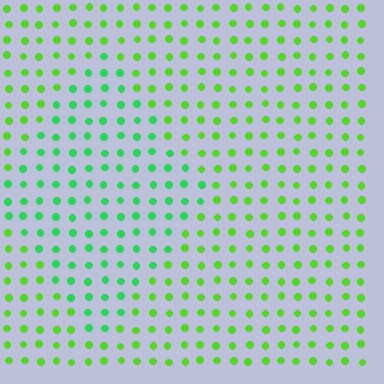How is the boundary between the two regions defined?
The boundary is defined purely by a slight shift in hue (about 32 degrees). Spacing, size, and orientation are identical on both sides.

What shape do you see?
I see a diamond.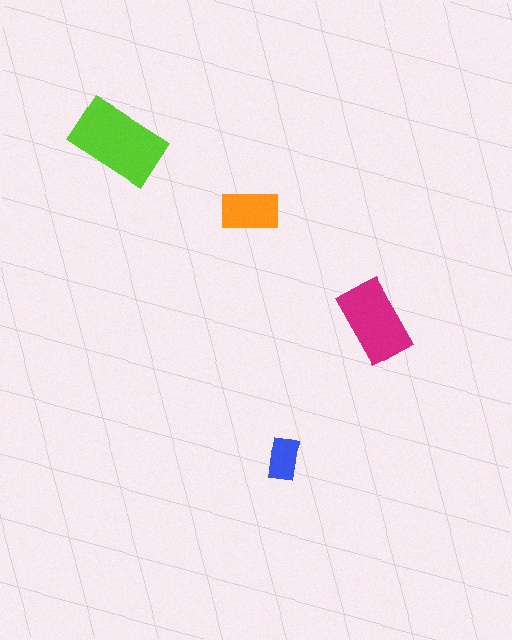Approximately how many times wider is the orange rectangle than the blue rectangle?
About 1.5 times wider.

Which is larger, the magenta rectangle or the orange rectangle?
The magenta one.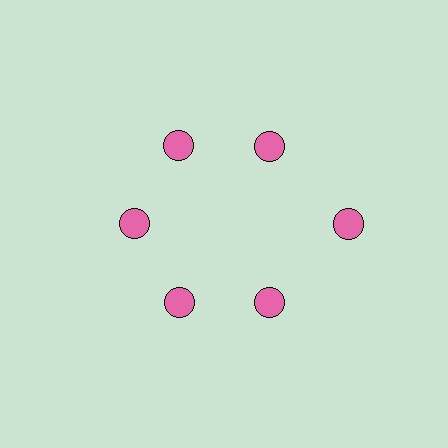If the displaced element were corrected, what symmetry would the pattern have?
It would have 6-fold rotational symmetry — the pattern would map onto itself every 60 degrees.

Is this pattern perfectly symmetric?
No. The 6 pink circles are arranged in a ring, but one element near the 3 o'clock position is pushed outward from the center, breaking the 6-fold rotational symmetry.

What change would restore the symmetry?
The symmetry would be restored by moving it inward, back onto the ring so that all 6 circles sit at equal angles and equal distance from the center.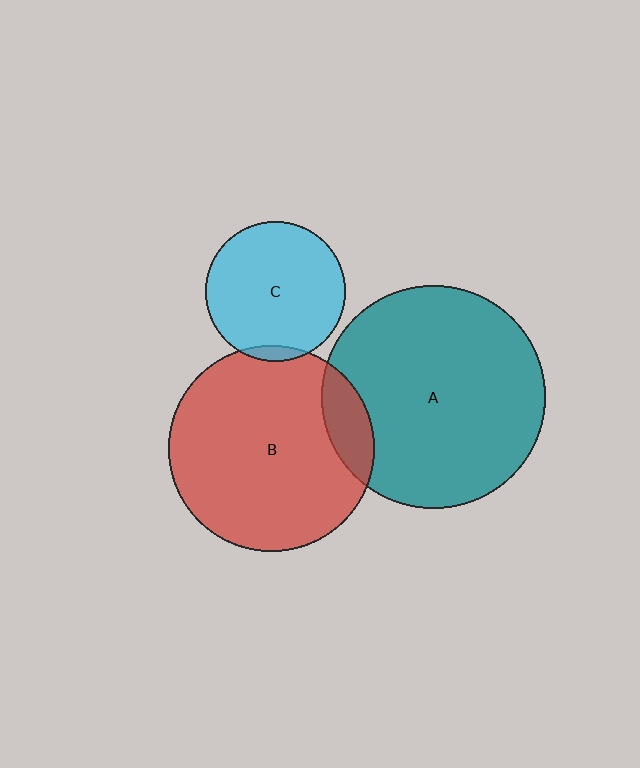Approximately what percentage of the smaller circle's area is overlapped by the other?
Approximately 5%.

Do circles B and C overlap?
Yes.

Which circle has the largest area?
Circle A (teal).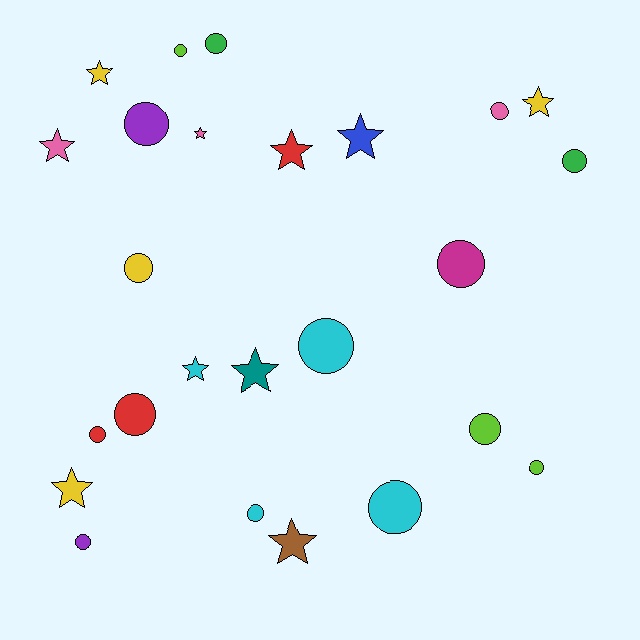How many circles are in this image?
There are 15 circles.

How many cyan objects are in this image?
There are 4 cyan objects.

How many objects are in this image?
There are 25 objects.